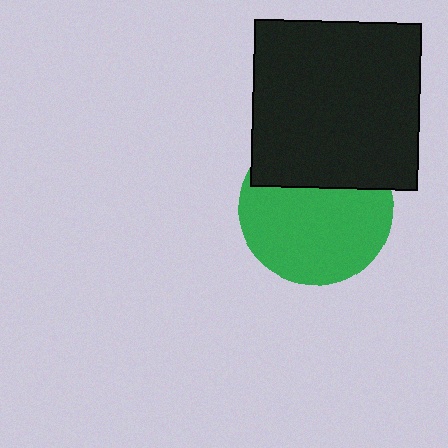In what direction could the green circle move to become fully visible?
The green circle could move down. That would shift it out from behind the black square entirely.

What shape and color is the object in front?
The object in front is a black square.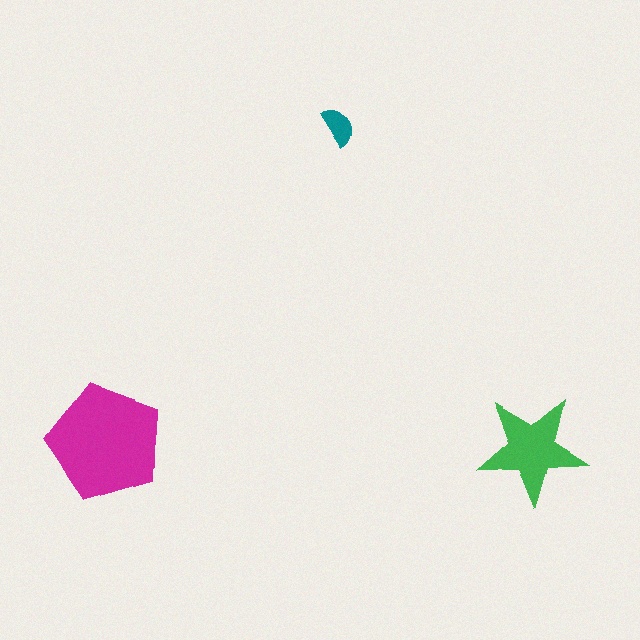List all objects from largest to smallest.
The magenta pentagon, the green star, the teal semicircle.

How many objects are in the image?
There are 3 objects in the image.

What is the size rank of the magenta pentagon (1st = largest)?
1st.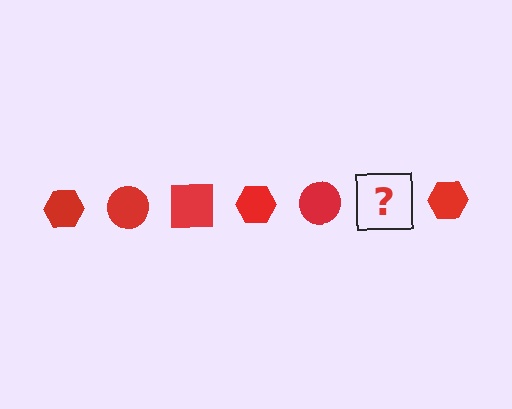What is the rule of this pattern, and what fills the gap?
The rule is that the pattern cycles through hexagon, circle, square shapes in red. The gap should be filled with a red square.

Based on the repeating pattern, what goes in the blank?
The blank should be a red square.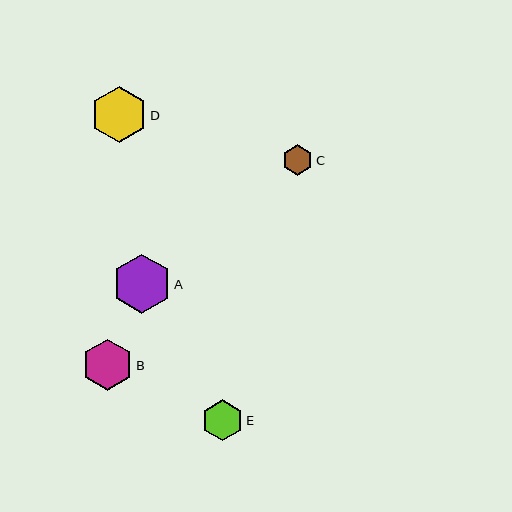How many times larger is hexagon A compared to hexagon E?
Hexagon A is approximately 1.4 times the size of hexagon E.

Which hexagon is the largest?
Hexagon A is the largest with a size of approximately 59 pixels.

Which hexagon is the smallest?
Hexagon C is the smallest with a size of approximately 31 pixels.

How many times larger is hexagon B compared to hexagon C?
Hexagon B is approximately 1.7 times the size of hexagon C.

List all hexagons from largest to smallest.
From largest to smallest: A, D, B, E, C.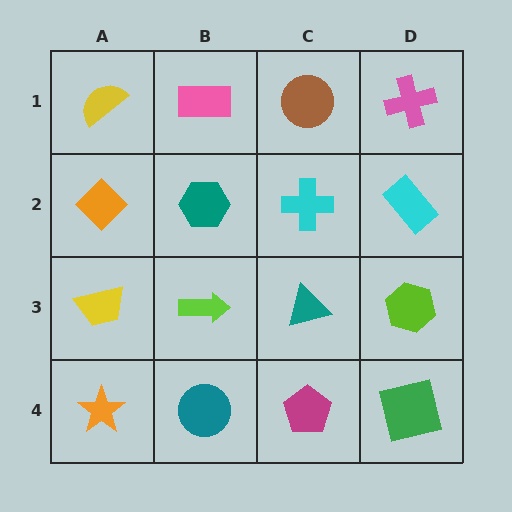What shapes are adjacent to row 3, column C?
A cyan cross (row 2, column C), a magenta pentagon (row 4, column C), a lime arrow (row 3, column B), a lime hexagon (row 3, column D).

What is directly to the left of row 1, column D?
A brown circle.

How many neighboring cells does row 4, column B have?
3.